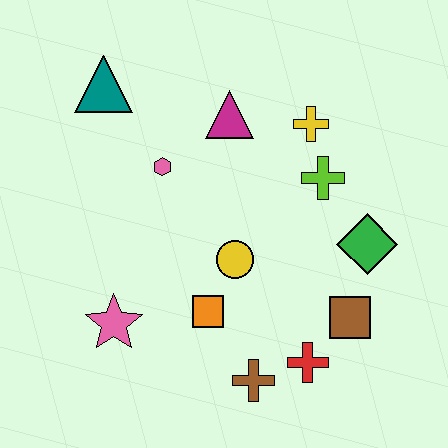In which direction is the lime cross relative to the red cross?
The lime cross is above the red cross.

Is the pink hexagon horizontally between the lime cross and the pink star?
Yes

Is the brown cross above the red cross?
No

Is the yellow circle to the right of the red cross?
No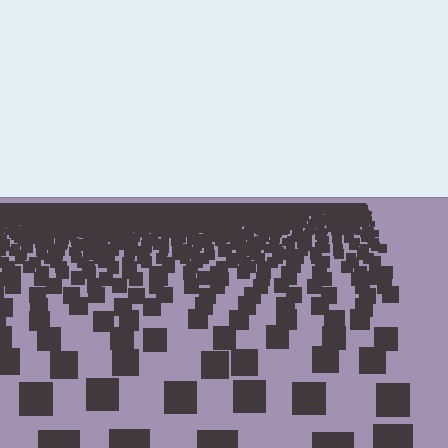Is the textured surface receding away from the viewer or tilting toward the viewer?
The surface is receding away from the viewer. Texture elements get smaller and denser toward the top.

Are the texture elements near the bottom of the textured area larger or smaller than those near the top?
Larger. Near the bottom, elements are closer to the viewer and appear at a bigger on-screen size.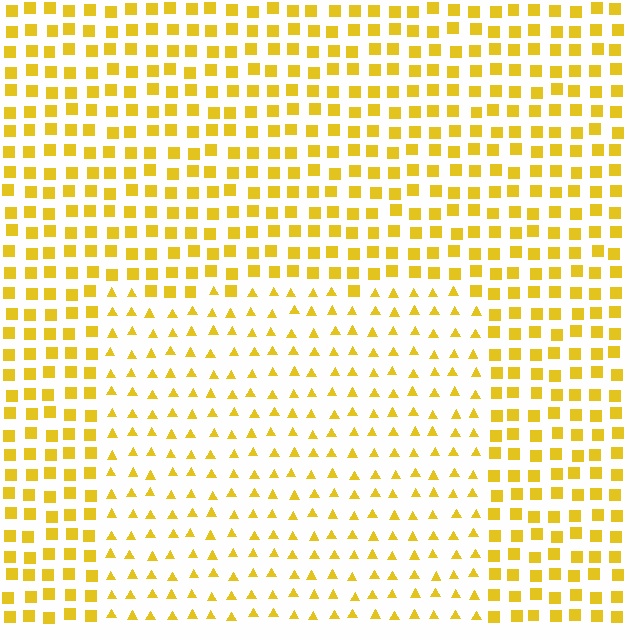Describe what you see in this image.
The image is filled with small yellow elements arranged in a uniform grid. A rectangle-shaped region contains triangles, while the surrounding area contains squares. The boundary is defined purely by the change in element shape.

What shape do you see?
I see a rectangle.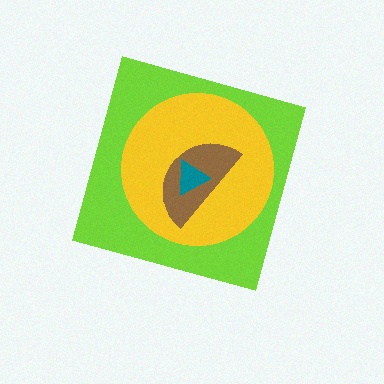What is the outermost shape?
The lime diamond.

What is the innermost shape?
The teal triangle.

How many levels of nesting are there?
4.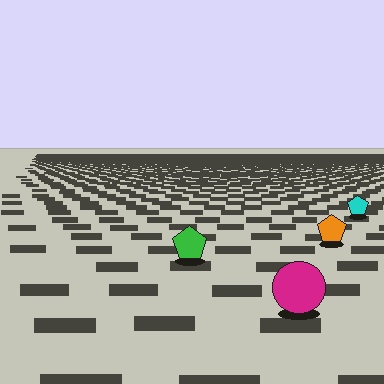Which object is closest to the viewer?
The magenta circle is closest. The texture marks near it are larger and more spread out.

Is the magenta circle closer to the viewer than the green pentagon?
Yes. The magenta circle is closer — you can tell from the texture gradient: the ground texture is coarser near it.